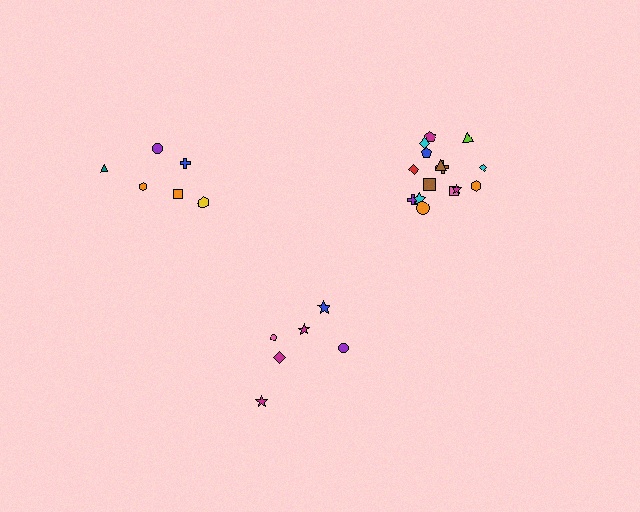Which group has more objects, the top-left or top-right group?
The top-right group.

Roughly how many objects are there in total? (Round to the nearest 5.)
Roughly 30 objects in total.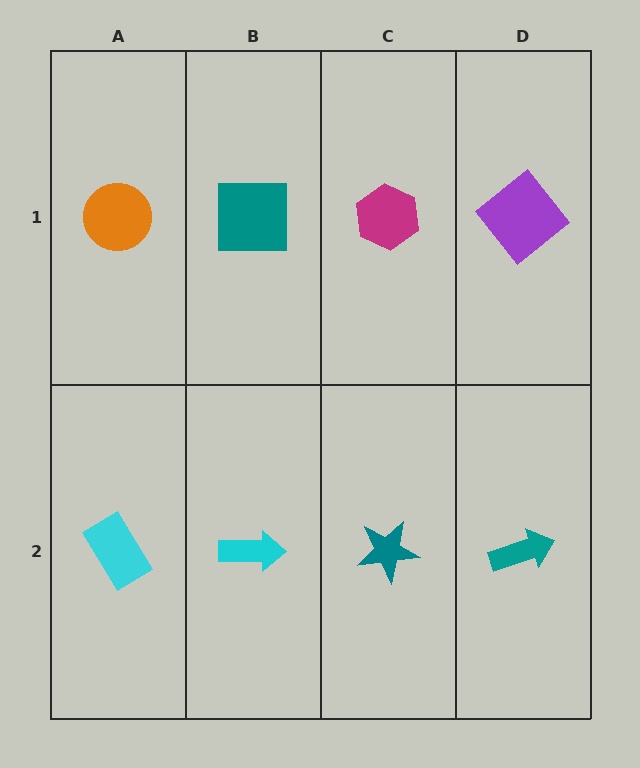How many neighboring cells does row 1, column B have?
3.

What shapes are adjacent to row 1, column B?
A cyan arrow (row 2, column B), an orange circle (row 1, column A), a magenta hexagon (row 1, column C).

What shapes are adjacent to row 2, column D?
A purple diamond (row 1, column D), a teal star (row 2, column C).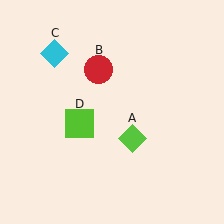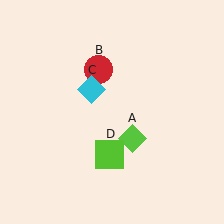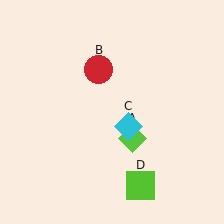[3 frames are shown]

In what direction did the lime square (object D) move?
The lime square (object D) moved down and to the right.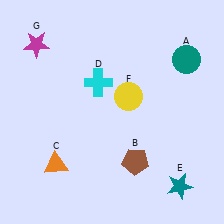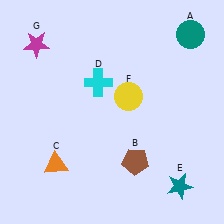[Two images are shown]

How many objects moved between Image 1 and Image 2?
1 object moved between the two images.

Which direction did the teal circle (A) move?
The teal circle (A) moved up.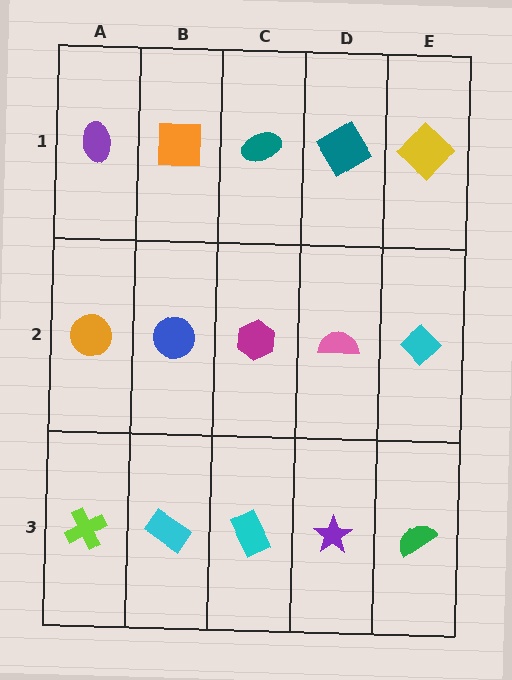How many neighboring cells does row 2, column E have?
3.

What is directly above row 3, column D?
A pink semicircle.